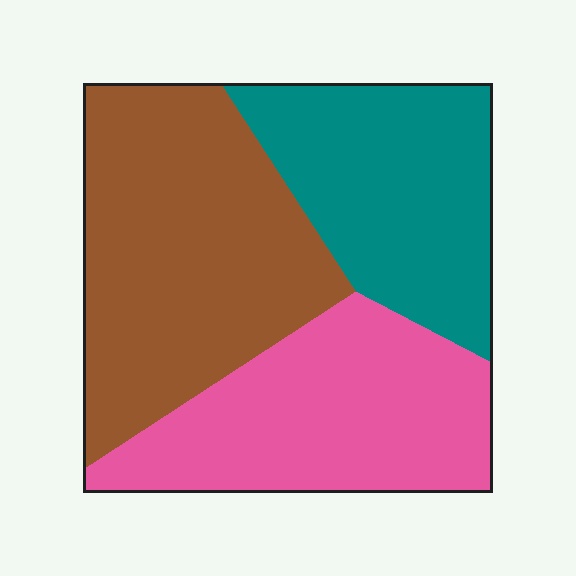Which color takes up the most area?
Brown, at roughly 40%.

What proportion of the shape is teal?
Teal covers 28% of the shape.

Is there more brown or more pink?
Brown.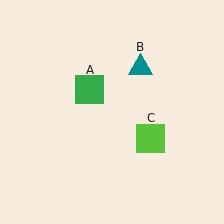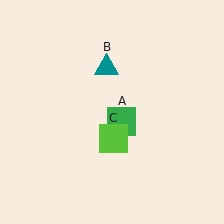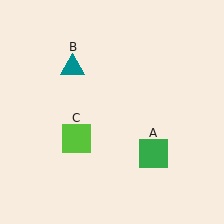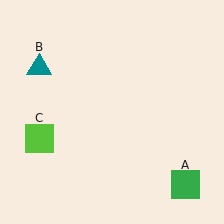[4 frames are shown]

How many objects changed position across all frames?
3 objects changed position: green square (object A), teal triangle (object B), lime square (object C).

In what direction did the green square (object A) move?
The green square (object A) moved down and to the right.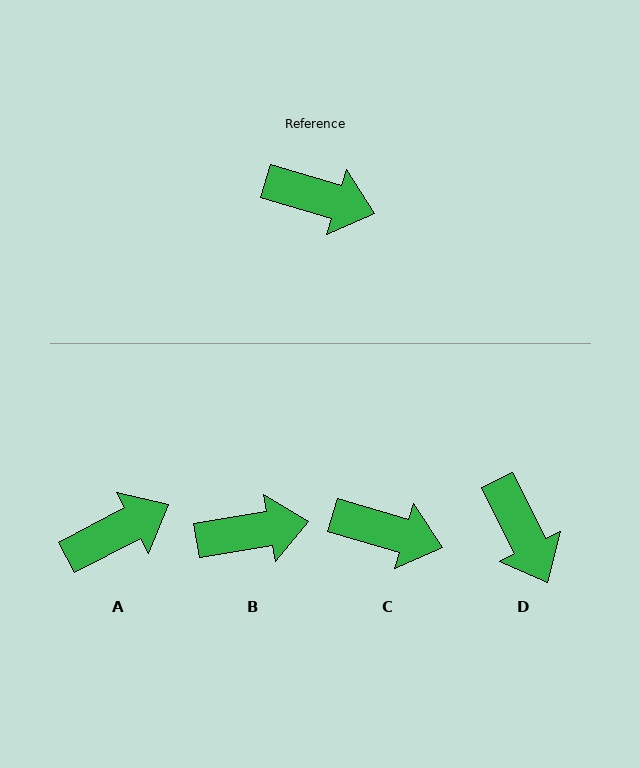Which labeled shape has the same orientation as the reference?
C.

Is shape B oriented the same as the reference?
No, it is off by about 26 degrees.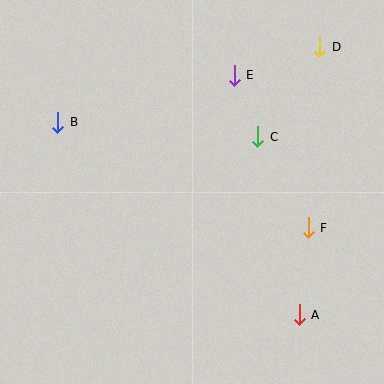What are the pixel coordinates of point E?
Point E is at (234, 75).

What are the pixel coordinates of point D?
Point D is at (320, 47).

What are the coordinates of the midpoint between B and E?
The midpoint between B and E is at (146, 99).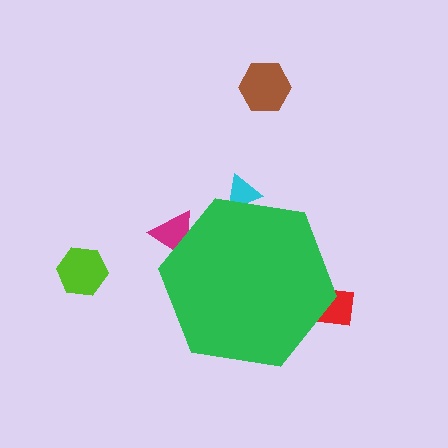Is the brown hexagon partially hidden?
No, the brown hexagon is fully visible.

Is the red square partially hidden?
Yes, the red square is partially hidden behind the green hexagon.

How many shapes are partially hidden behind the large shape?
3 shapes are partially hidden.